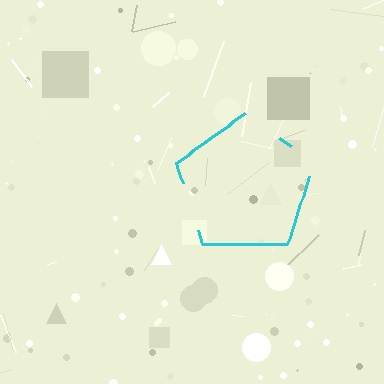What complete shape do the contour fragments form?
The contour fragments form a pentagon.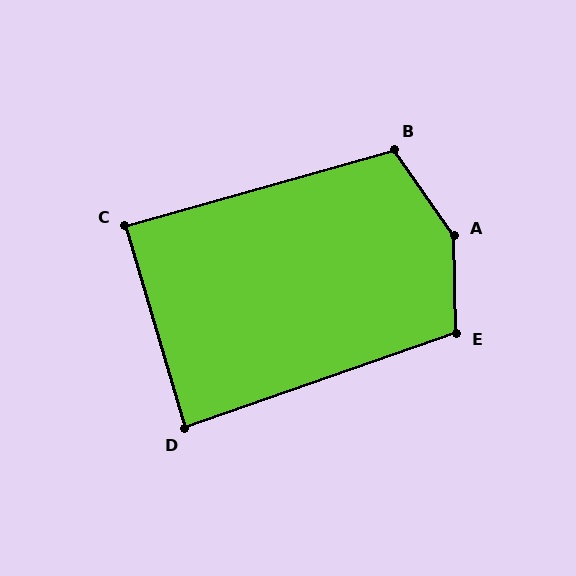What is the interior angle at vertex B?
Approximately 109 degrees (obtuse).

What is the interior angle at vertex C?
Approximately 90 degrees (approximately right).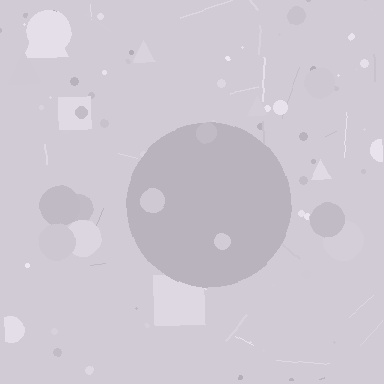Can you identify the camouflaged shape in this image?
The camouflaged shape is a circle.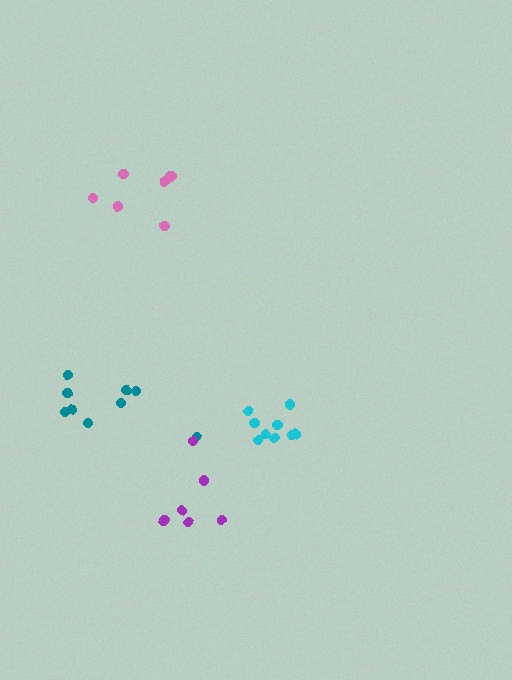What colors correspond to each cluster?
The clusters are colored: pink, teal, cyan, purple.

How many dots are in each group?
Group 1: 7 dots, Group 2: 9 dots, Group 3: 9 dots, Group 4: 6 dots (31 total).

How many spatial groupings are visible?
There are 4 spatial groupings.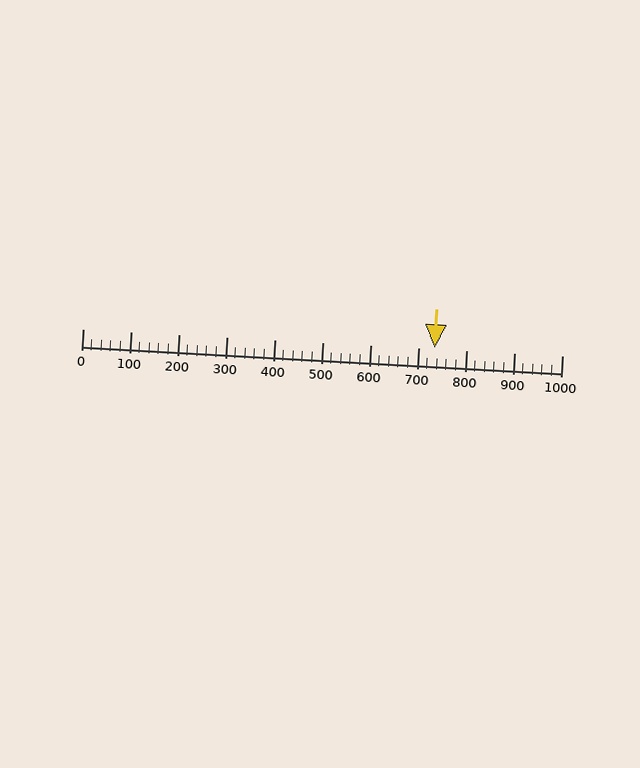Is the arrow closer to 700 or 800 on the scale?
The arrow is closer to 700.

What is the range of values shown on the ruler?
The ruler shows values from 0 to 1000.